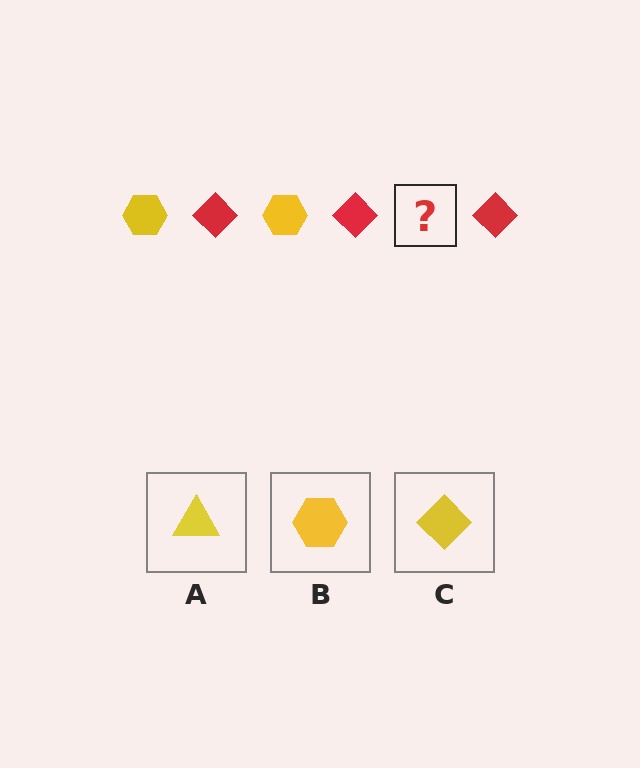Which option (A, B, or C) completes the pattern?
B.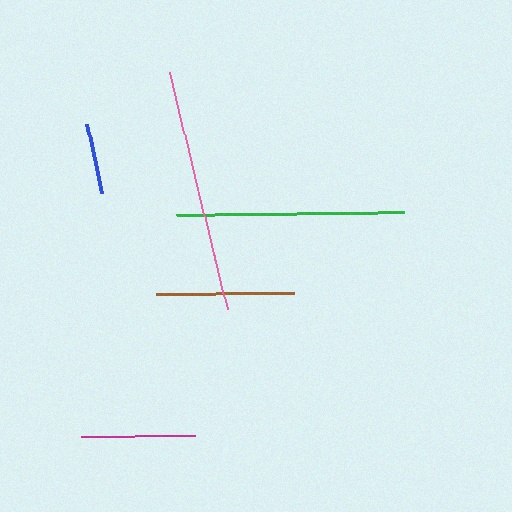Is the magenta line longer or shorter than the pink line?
The pink line is longer than the magenta line.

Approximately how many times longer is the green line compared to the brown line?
The green line is approximately 1.7 times the length of the brown line.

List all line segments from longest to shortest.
From longest to shortest: pink, green, brown, magenta, blue.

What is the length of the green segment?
The green segment is approximately 228 pixels long.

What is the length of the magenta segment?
The magenta segment is approximately 113 pixels long.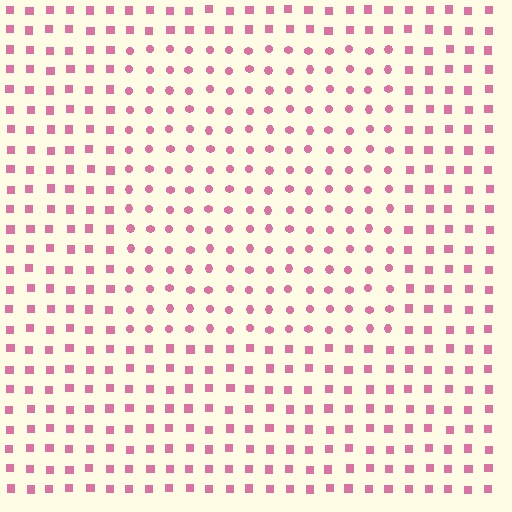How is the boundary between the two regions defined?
The boundary is defined by a change in element shape: circles inside vs. squares outside. All elements share the same color and spacing.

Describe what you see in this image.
The image is filled with small pink elements arranged in a uniform grid. A rectangle-shaped region contains circles, while the surrounding area contains squares. The boundary is defined purely by the change in element shape.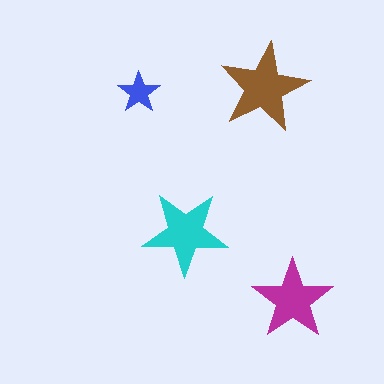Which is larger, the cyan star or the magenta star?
The cyan one.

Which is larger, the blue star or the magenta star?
The magenta one.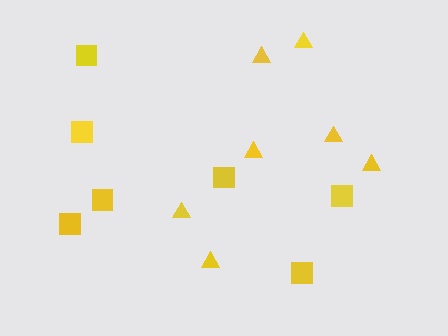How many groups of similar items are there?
There are 2 groups: one group of squares (7) and one group of triangles (7).